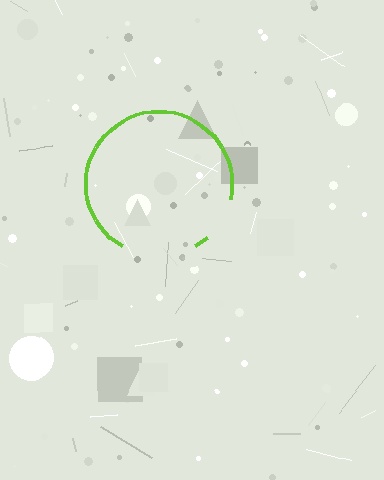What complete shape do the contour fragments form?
The contour fragments form a circle.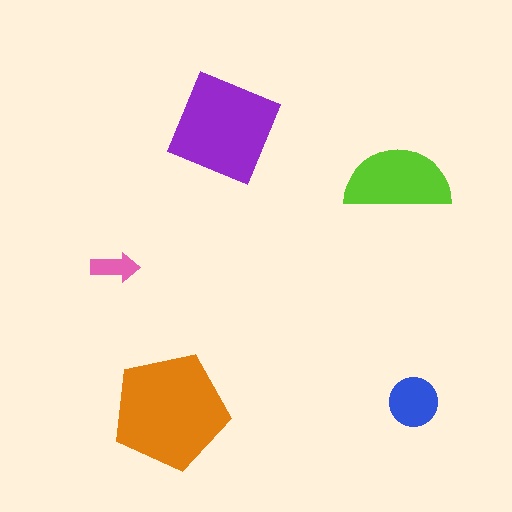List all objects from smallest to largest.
The pink arrow, the blue circle, the lime semicircle, the purple square, the orange pentagon.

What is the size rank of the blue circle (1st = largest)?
4th.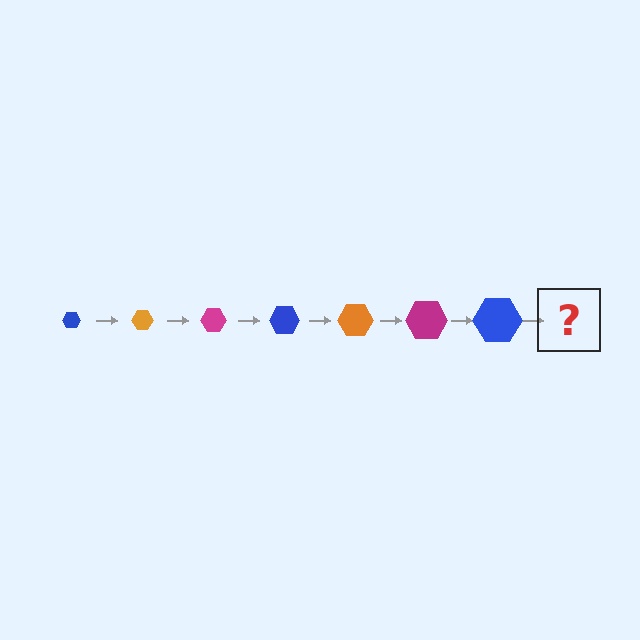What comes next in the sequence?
The next element should be an orange hexagon, larger than the previous one.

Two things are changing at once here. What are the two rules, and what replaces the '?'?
The two rules are that the hexagon grows larger each step and the color cycles through blue, orange, and magenta. The '?' should be an orange hexagon, larger than the previous one.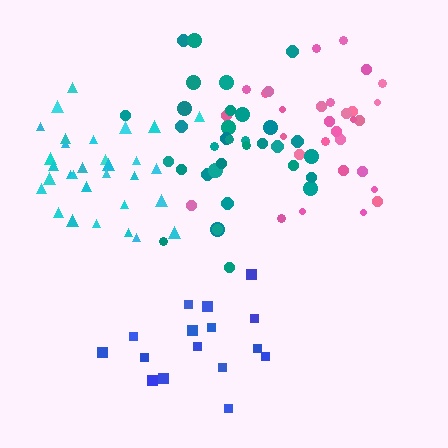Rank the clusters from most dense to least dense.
cyan, pink, blue, teal.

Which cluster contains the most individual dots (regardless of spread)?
Teal (34).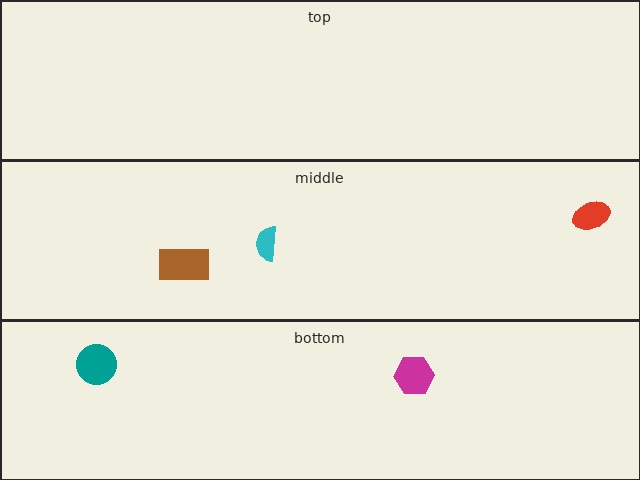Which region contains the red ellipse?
The middle region.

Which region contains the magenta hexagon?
The bottom region.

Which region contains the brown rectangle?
The middle region.